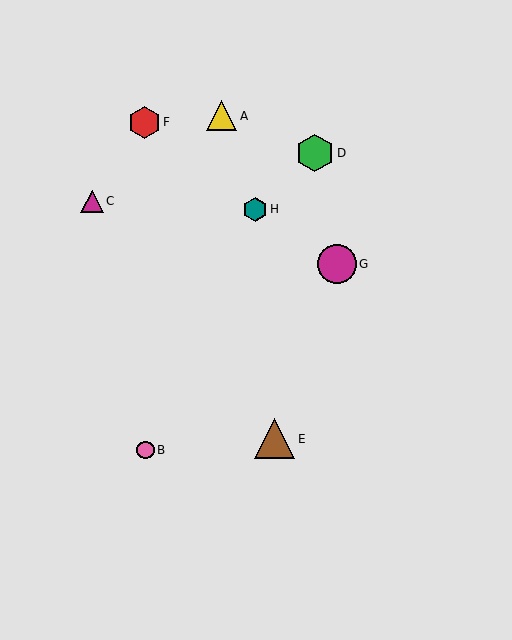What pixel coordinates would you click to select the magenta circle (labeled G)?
Click at (337, 264) to select the magenta circle G.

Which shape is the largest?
The brown triangle (labeled E) is the largest.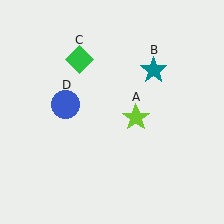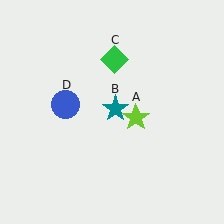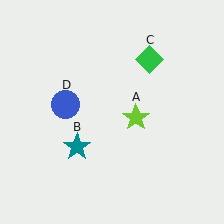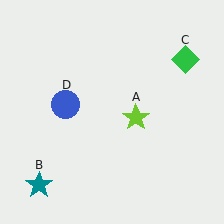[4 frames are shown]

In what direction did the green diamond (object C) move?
The green diamond (object C) moved right.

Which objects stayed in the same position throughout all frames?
Lime star (object A) and blue circle (object D) remained stationary.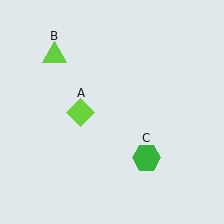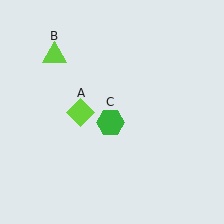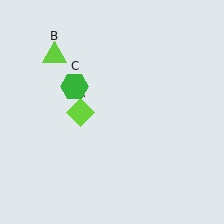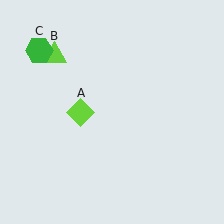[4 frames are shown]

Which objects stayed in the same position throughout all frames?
Lime diamond (object A) and lime triangle (object B) remained stationary.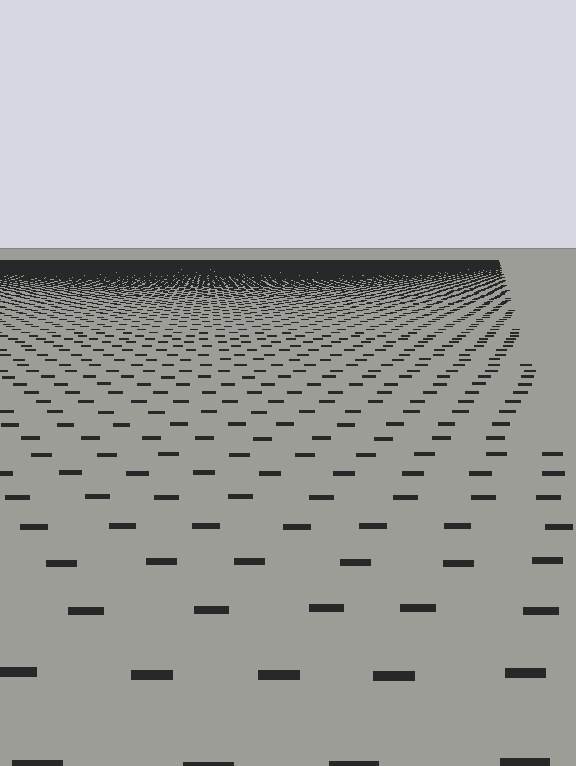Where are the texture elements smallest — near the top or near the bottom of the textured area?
Near the top.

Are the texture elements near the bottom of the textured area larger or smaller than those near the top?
Larger. Near the bottom, elements are closer to the viewer and appear at a bigger on-screen size.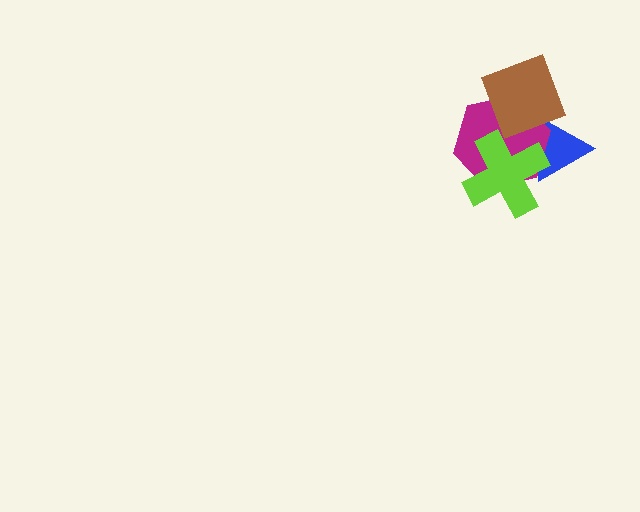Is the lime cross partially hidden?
Yes, it is partially covered by another shape.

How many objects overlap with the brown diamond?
3 objects overlap with the brown diamond.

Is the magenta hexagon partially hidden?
Yes, it is partially covered by another shape.